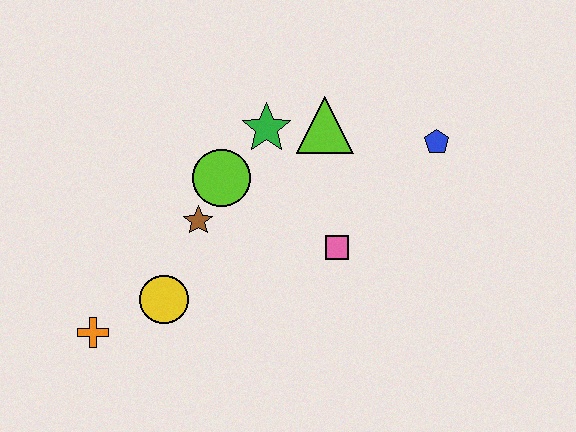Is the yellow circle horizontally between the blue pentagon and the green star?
No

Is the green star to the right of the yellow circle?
Yes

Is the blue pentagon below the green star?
Yes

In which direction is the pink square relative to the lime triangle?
The pink square is below the lime triangle.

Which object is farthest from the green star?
The orange cross is farthest from the green star.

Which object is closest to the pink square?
The lime triangle is closest to the pink square.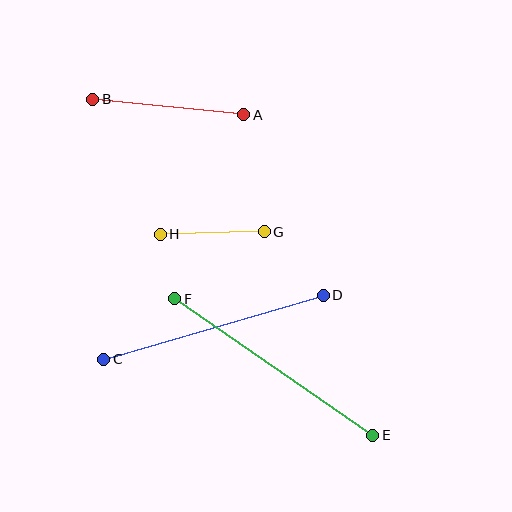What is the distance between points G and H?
The distance is approximately 104 pixels.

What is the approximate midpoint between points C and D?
The midpoint is at approximately (214, 327) pixels.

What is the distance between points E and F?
The distance is approximately 240 pixels.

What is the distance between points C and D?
The distance is approximately 229 pixels.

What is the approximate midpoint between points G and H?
The midpoint is at approximately (212, 233) pixels.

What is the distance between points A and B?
The distance is approximately 152 pixels.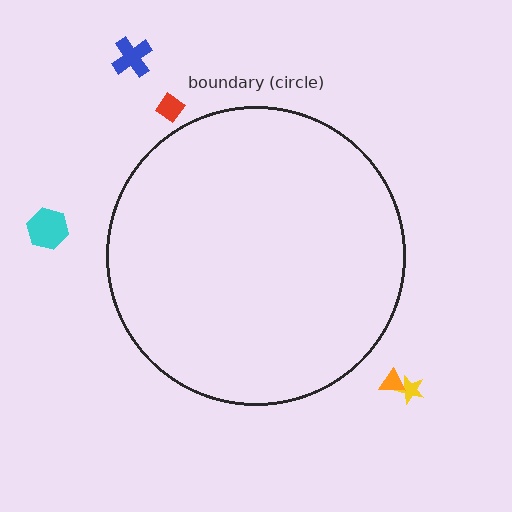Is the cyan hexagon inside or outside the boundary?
Outside.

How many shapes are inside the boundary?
0 inside, 5 outside.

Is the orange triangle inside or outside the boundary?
Outside.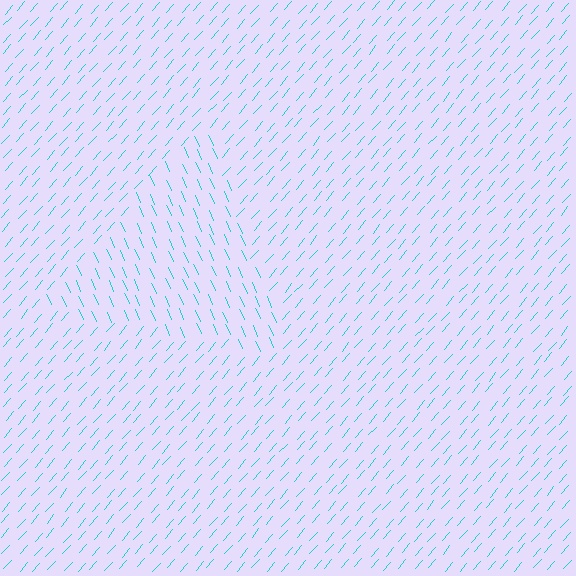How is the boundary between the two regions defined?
The boundary is defined purely by a change in line orientation (approximately 66 degrees difference). All lines are the same color and thickness.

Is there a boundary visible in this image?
Yes, there is a texture boundary formed by a change in line orientation.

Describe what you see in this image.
The image is filled with small cyan line segments. A triangle region in the image has lines oriented differently from the surrounding lines, creating a visible texture boundary.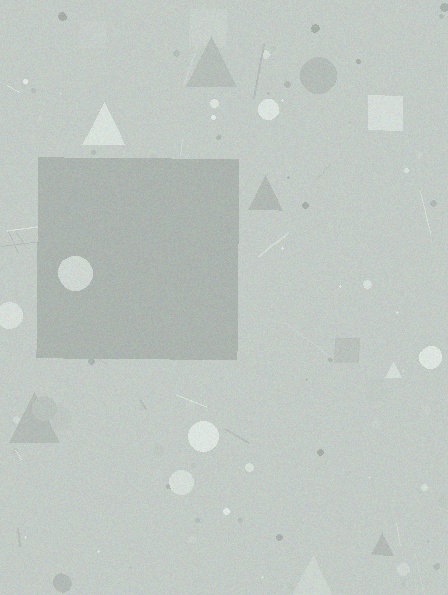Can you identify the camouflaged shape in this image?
The camouflaged shape is a square.